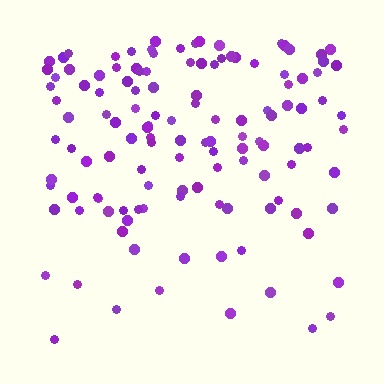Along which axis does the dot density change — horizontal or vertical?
Vertical.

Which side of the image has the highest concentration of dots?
The top.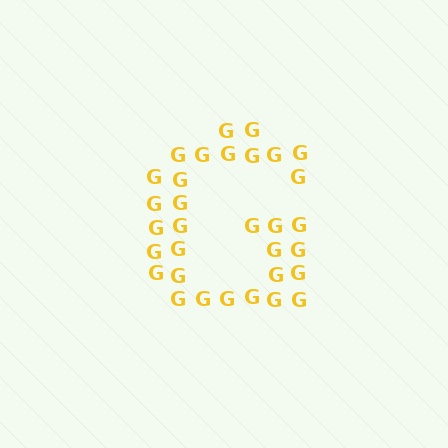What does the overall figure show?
The overall figure shows the letter G.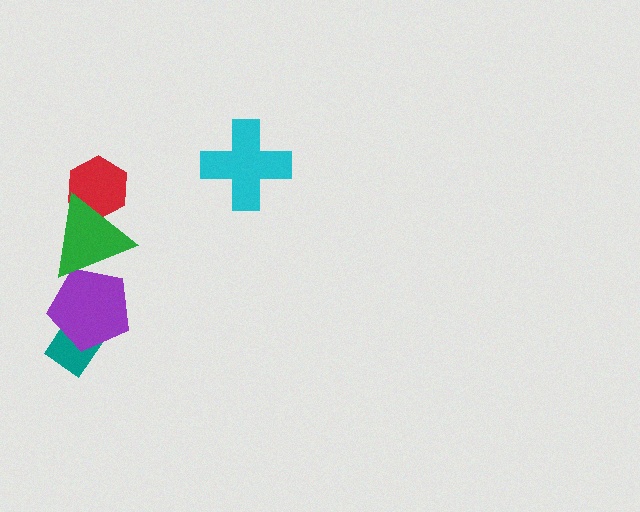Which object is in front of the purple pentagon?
The green triangle is in front of the purple pentagon.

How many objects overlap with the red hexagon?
1 object overlaps with the red hexagon.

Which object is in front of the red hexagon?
The green triangle is in front of the red hexagon.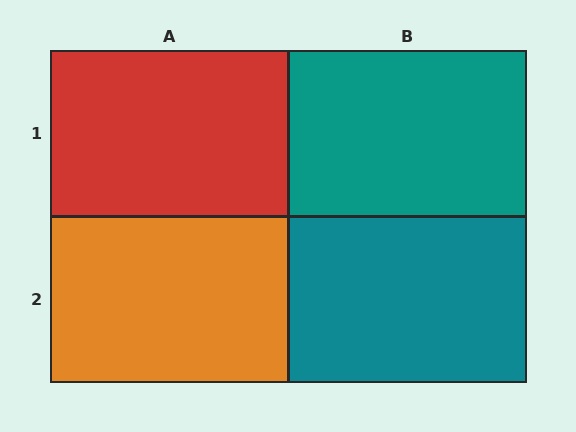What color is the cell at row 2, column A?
Orange.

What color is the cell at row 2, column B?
Teal.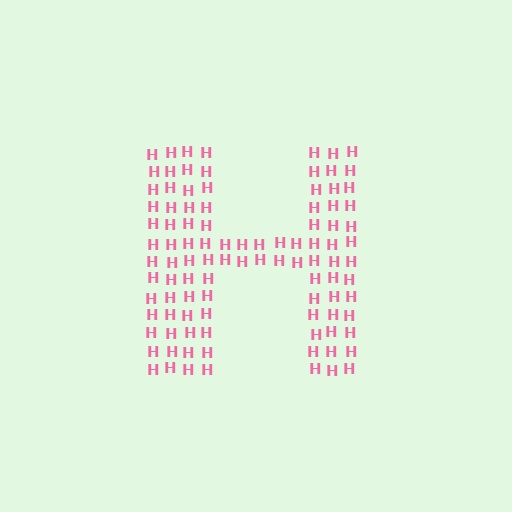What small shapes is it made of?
It is made of small letter H's.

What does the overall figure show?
The overall figure shows the letter H.